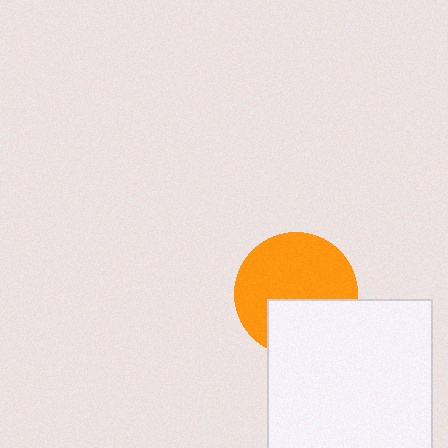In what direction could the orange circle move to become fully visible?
The orange circle could move up. That would shift it out from behind the white rectangle entirely.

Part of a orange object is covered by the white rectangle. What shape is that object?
It is a circle.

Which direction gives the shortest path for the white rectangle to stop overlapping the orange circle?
Moving down gives the shortest separation.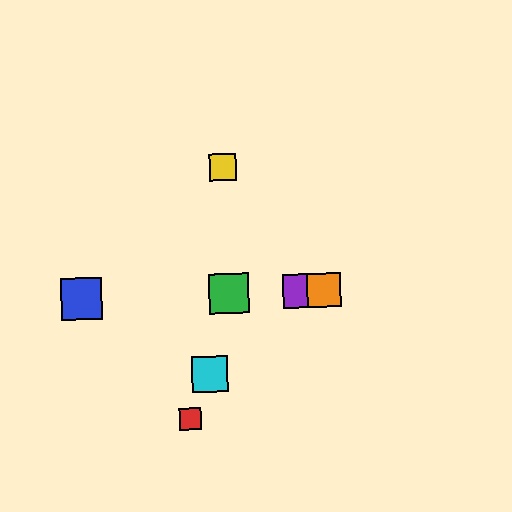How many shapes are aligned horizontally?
4 shapes (the blue square, the green square, the purple square, the orange square) are aligned horizontally.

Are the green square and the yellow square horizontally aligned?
No, the green square is at y≈294 and the yellow square is at y≈167.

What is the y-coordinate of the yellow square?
The yellow square is at y≈167.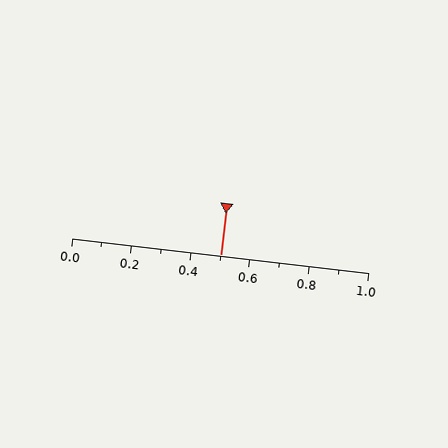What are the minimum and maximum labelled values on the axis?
The axis runs from 0.0 to 1.0.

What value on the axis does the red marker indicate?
The marker indicates approximately 0.5.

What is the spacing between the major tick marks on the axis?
The major ticks are spaced 0.2 apart.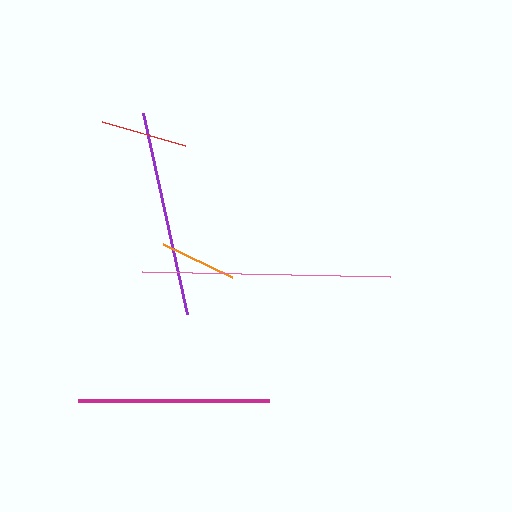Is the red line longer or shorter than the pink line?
The pink line is longer than the red line.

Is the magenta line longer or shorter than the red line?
The magenta line is longer than the red line.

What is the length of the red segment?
The red segment is approximately 86 pixels long.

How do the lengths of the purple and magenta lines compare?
The purple and magenta lines are approximately the same length.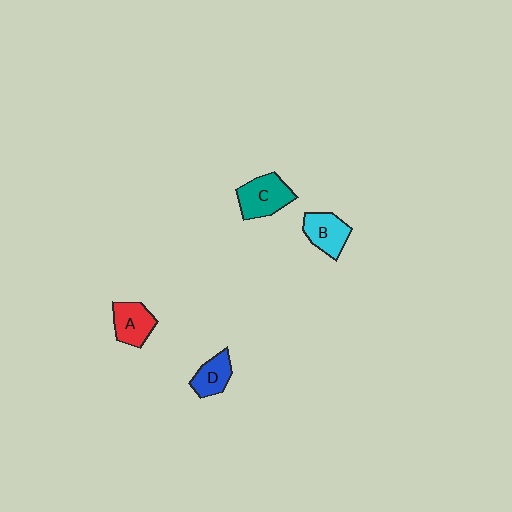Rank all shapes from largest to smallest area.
From largest to smallest: C (teal), B (cyan), A (red), D (blue).